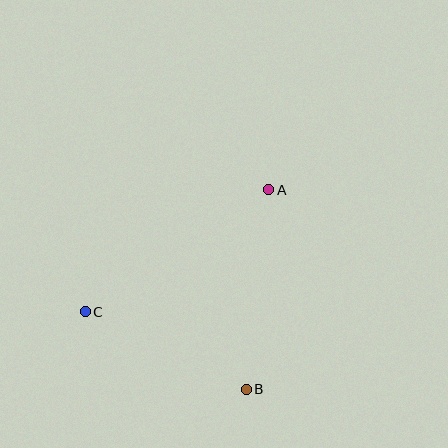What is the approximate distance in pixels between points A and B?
The distance between A and B is approximately 200 pixels.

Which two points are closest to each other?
Points B and C are closest to each other.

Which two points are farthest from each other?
Points A and C are farthest from each other.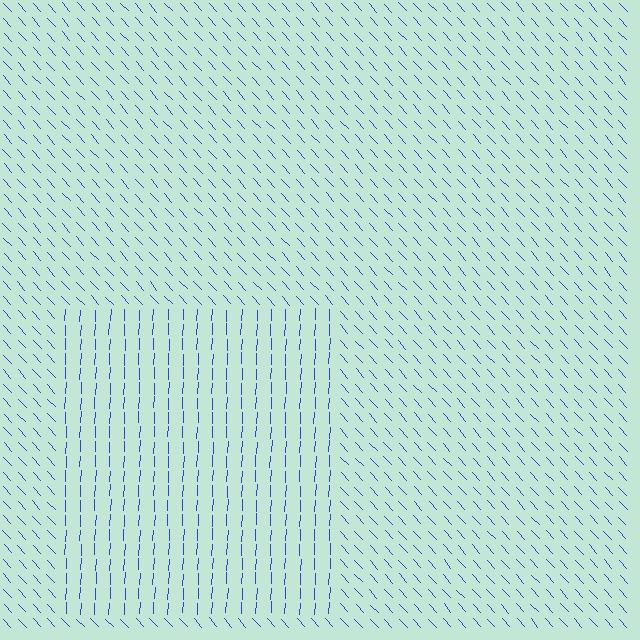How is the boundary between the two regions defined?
The boundary is defined purely by a change in line orientation (approximately 45 degrees difference). All lines are the same color and thickness.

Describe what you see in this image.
The image is filled with small blue line segments. A rectangle region in the image has lines oriented differently from the surrounding lines, creating a visible texture boundary.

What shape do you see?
I see a rectangle.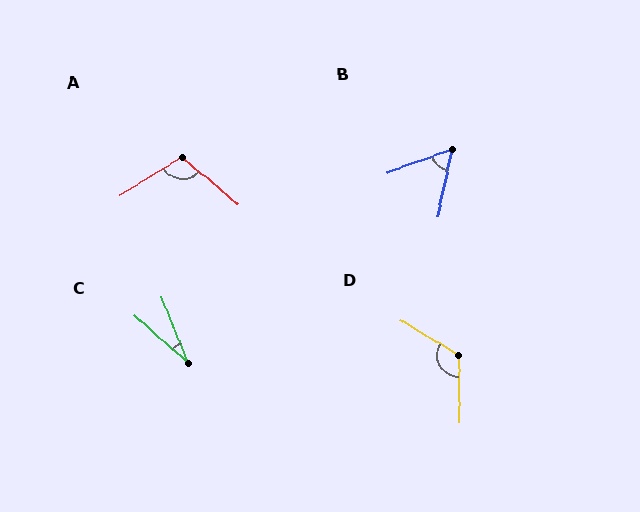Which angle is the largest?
D, at approximately 122 degrees.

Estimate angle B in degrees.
Approximately 58 degrees.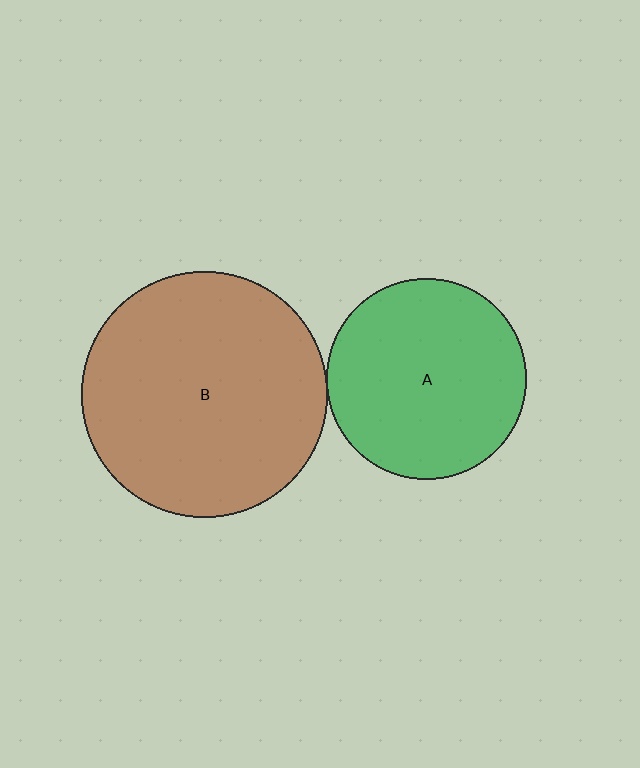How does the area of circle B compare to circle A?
Approximately 1.5 times.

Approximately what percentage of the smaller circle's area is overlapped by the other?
Approximately 5%.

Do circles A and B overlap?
Yes.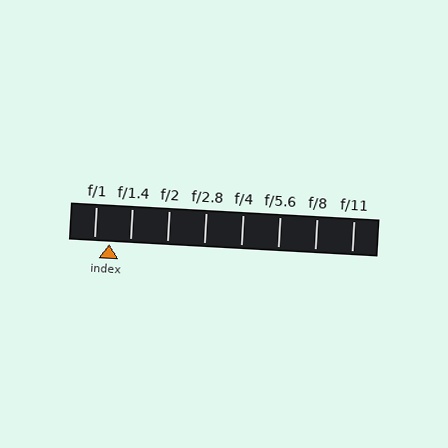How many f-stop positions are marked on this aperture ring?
There are 8 f-stop positions marked.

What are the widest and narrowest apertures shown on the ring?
The widest aperture shown is f/1 and the narrowest is f/11.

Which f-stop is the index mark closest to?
The index mark is closest to f/1.